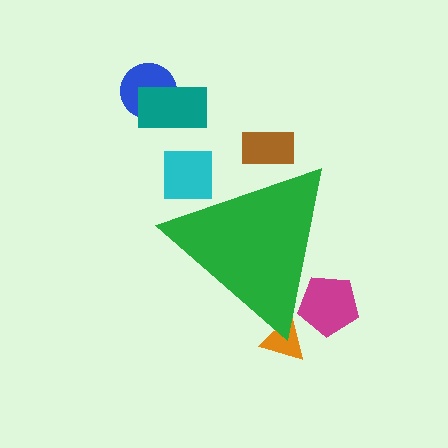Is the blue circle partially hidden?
No, the blue circle is fully visible.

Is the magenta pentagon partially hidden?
Yes, the magenta pentagon is partially hidden behind the green triangle.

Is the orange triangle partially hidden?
Yes, the orange triangle is partially hidden behind the green triangle.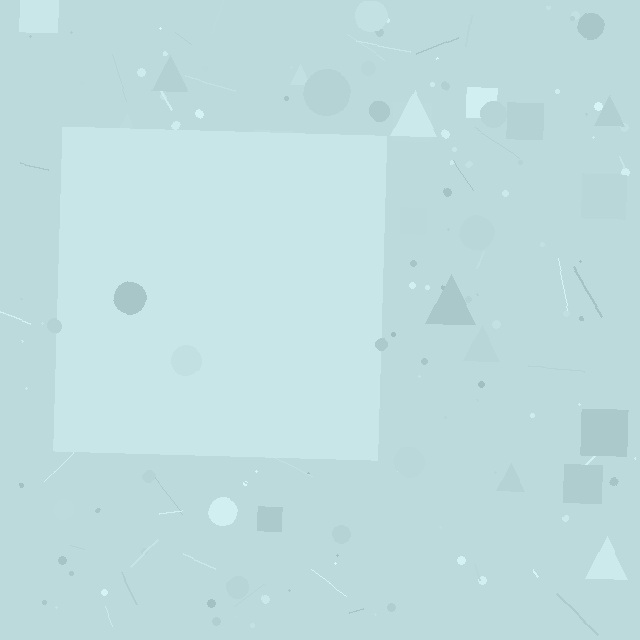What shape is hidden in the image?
A square is hidden in the image.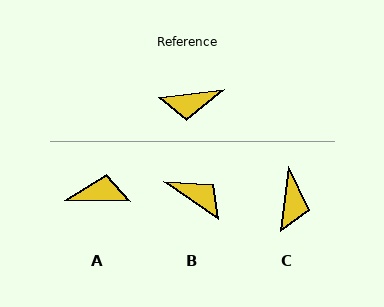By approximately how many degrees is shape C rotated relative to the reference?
Approximately 76 degrees counter-clockwise.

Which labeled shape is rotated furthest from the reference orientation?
A, about 172 degrees away.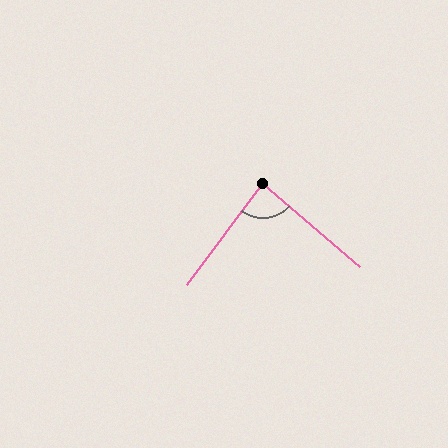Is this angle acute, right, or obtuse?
It is approximately a right angle.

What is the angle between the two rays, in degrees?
Approximately 86 degrees.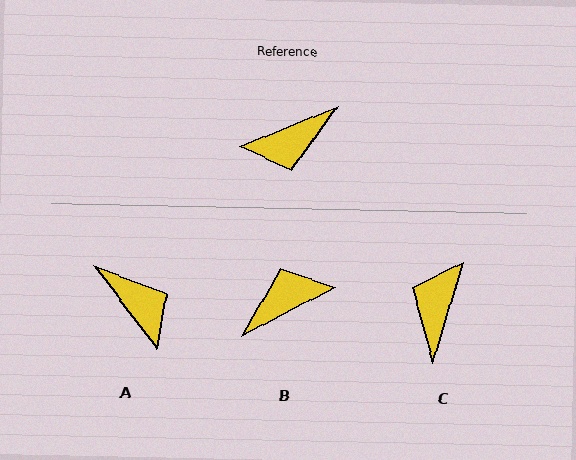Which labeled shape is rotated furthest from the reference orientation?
B, about 174 degrees away.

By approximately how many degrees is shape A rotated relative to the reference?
Approximately 105 degrees counter-clockwise.